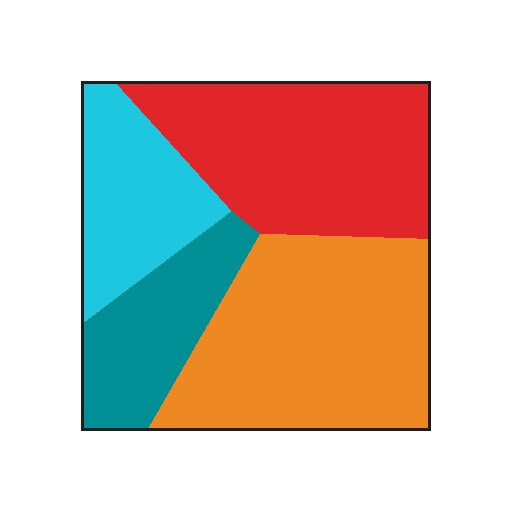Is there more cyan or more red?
Red.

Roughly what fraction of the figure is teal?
Teal takes up about one sixth (1/6) of the figure.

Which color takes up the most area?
Orange, at roughly 35%.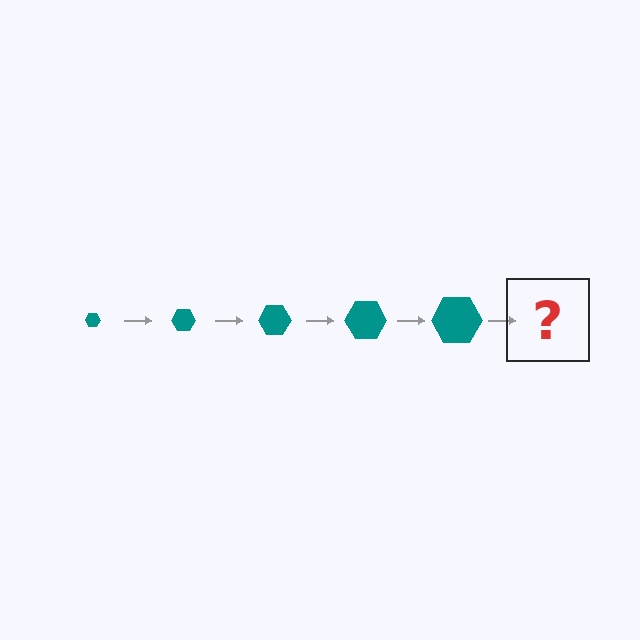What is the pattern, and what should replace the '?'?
The pattern is that the hexagon gets progressively larger each step. The '?' should be a teal hexagon, larger than the previous one.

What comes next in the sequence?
The next element should be a teal hexagon, larger than the previous one.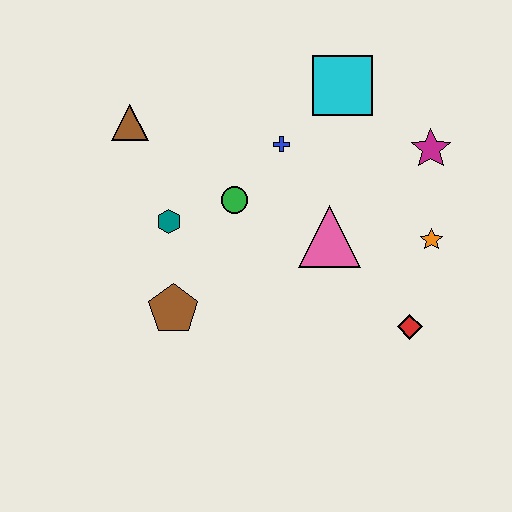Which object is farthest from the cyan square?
The brown pentagon is farthest from the cyan square.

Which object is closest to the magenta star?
The orange star is closest to the magenta star.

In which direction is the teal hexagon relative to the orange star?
The teal hexagon is to the left of the orange star.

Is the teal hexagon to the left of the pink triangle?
Yes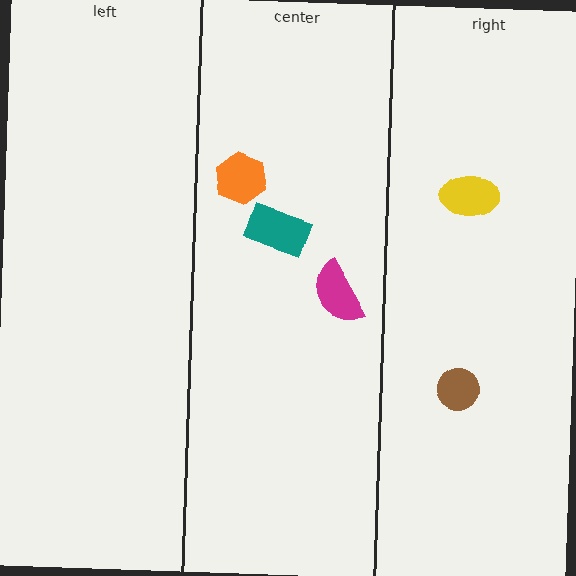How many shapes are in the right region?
2.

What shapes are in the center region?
The teal rectangle, the orange hexagon, the magenta semicircle.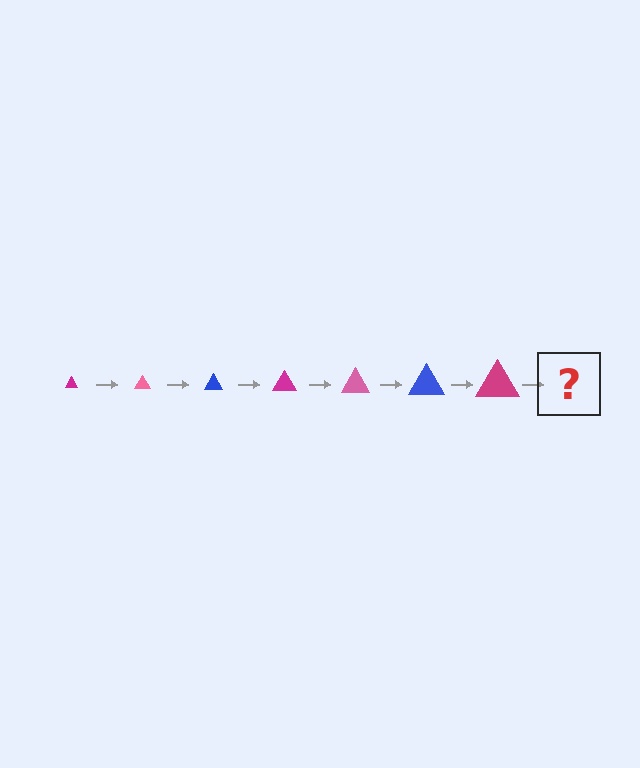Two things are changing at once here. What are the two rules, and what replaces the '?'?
The two rules are that the triangle grows larger each step and the color cycles through magenta, pink, and blue. The '?' should be a pink triangle, larger than the previous one.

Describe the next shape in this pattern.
It should be a pink triangle, larger than the previous one.